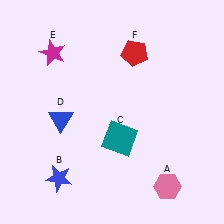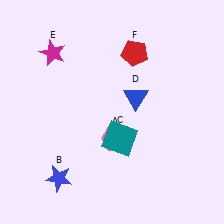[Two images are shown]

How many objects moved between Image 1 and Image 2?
2 objects moved between the two images.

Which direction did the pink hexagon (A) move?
The pink hexagon (A) moved left.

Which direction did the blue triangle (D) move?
The blue triangle (D) moved right.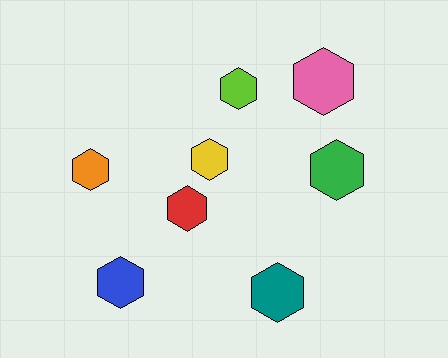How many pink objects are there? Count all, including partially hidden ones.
There is 1 pink object.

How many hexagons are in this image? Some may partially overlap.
There are 8 hexagons.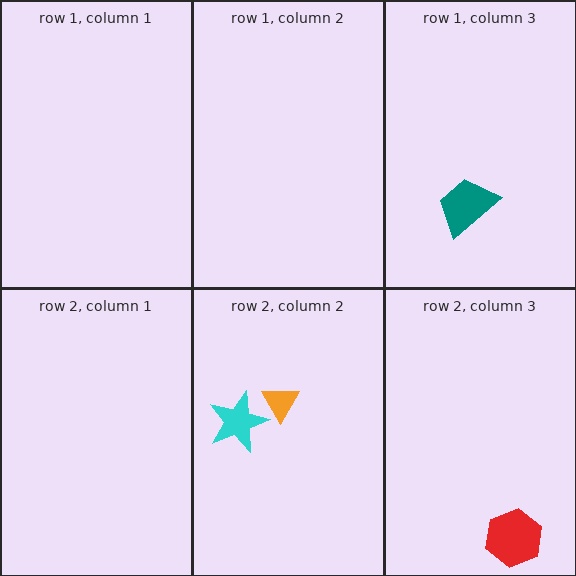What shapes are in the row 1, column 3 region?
The teal trapezoid.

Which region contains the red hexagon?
The row 2, column 3 region.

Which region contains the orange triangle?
The row 2, column 2 region.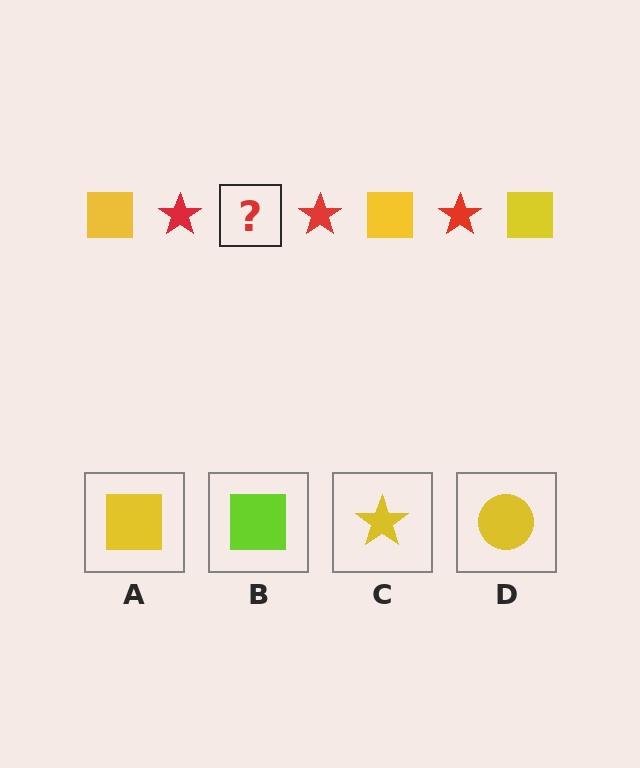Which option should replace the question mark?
Option A.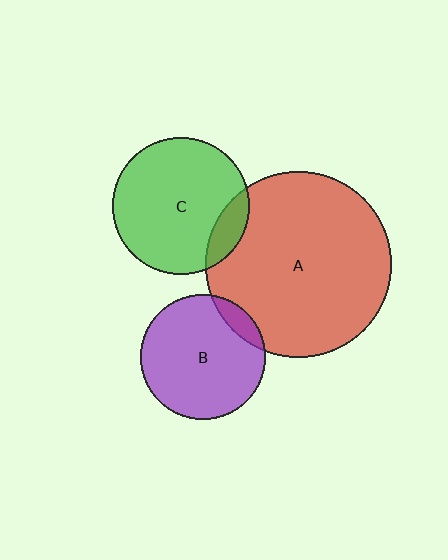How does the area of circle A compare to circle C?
Approximately 1.8 times.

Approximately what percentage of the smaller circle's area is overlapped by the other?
Approximately 15%.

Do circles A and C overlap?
Yes.